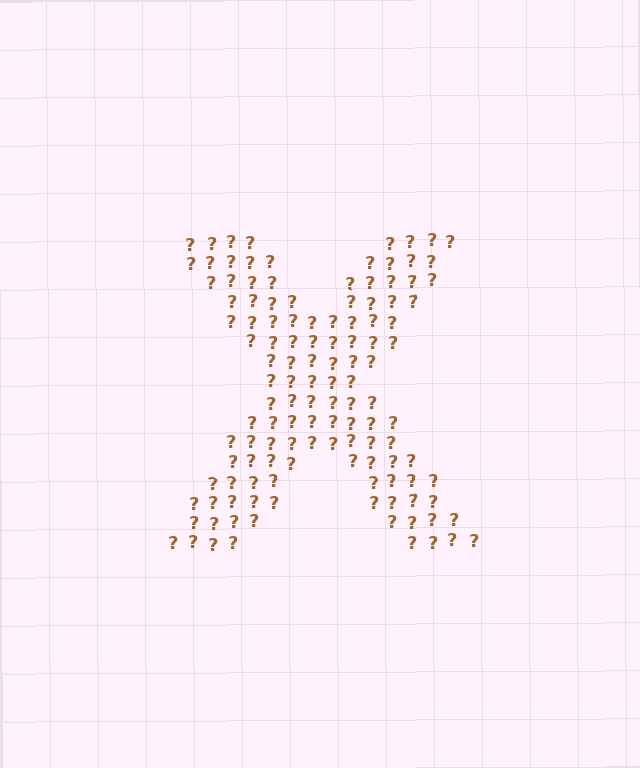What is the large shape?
The large shape is the letter X.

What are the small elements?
The small elements are question marks.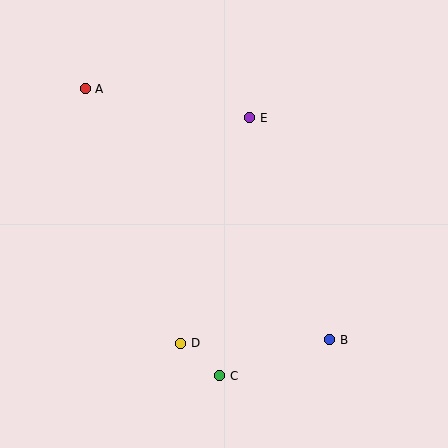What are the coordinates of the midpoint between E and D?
The midpoint between E and D is at (215, 230).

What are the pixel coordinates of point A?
Point A is at (85, 89).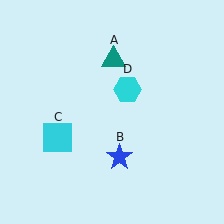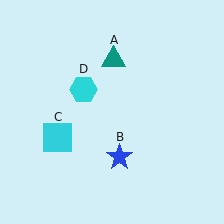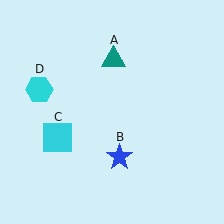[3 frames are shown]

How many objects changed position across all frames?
1 object changed position: cyan hexagon (object D).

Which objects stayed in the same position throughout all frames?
Teal triangle (object A) and blue star (object B) and cyan square (object C) remained stationary.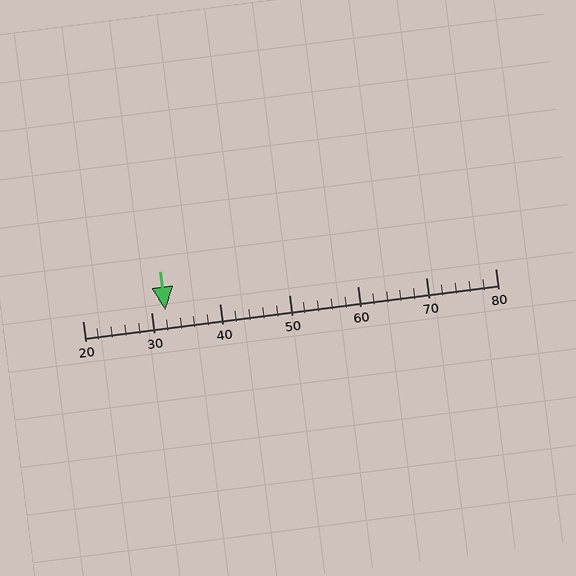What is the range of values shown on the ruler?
The ruler shows values from 20 to 80.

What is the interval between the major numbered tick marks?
The major tick marks are spaced 10 units apart.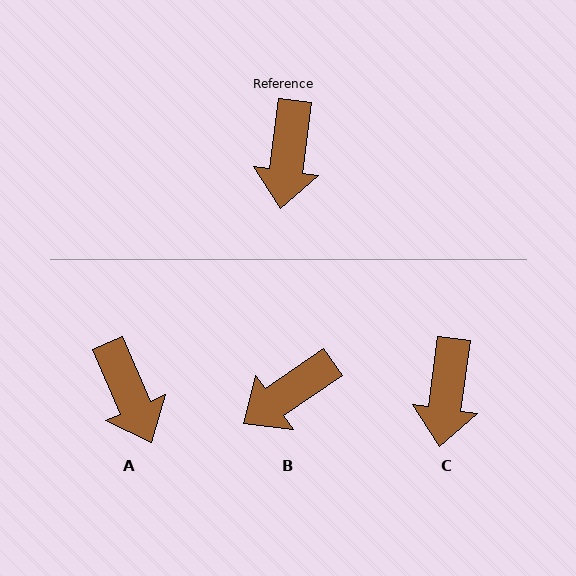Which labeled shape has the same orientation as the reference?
C.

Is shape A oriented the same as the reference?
No, it is off by about 31 degrees.